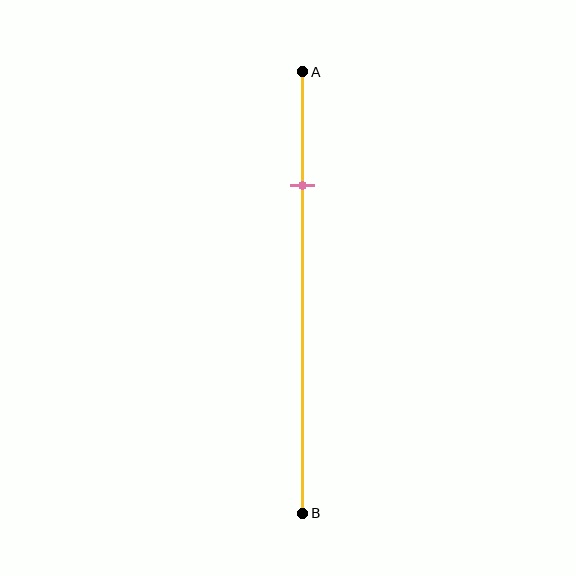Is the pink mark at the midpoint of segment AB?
No, the mark is at about 25% from A, not at the 50% midpoint.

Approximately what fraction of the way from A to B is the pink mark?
The pink mark is approximately 25% of the way from A to B.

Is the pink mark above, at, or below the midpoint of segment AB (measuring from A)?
The pink mark is above the midpoint of segment AB.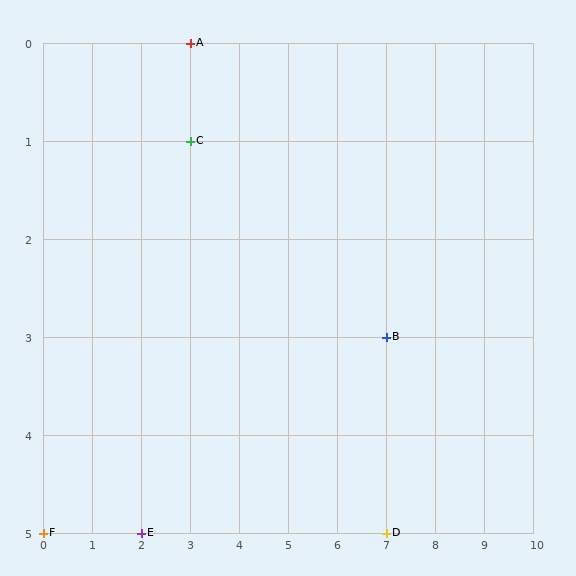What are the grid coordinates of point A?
Point A is at grid coordinates (3, 0).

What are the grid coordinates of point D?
Point D is at grid coordinates (7, 5).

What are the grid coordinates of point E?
Point E is at grid coordinates (2, 5).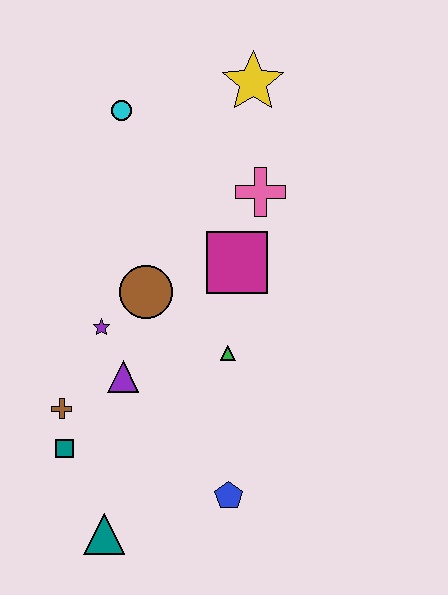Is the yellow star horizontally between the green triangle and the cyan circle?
No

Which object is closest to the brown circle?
The purple star is closest to the brown circle.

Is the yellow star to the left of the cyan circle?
No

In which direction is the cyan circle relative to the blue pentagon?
The cyan circle is above the blue pentagon.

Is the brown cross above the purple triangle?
No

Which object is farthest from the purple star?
The yellow star is farthest from the purple star.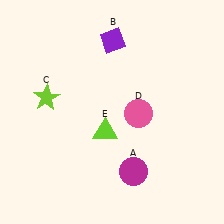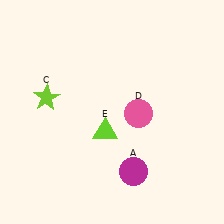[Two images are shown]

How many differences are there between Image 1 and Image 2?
There is 1 difference between the two images.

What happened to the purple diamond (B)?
The purple diamond (B) was removed in Image 2. It was in the top-right area of Image 1.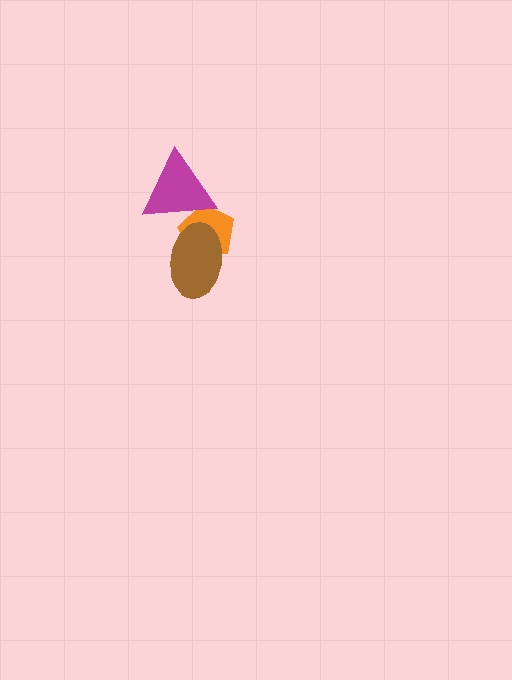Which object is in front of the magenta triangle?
The brown ellipse is in front of the magenta triangle.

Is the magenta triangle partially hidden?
Yes, it is partially covered by another shape.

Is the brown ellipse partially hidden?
No, no other shape covers it.